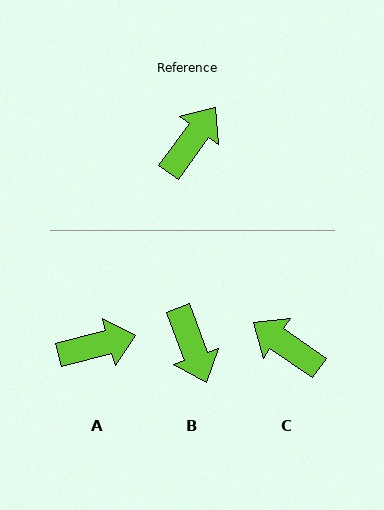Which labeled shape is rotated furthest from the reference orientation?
B, about 124 degrees away.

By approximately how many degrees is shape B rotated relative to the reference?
Approximately 124 degrees clockwise.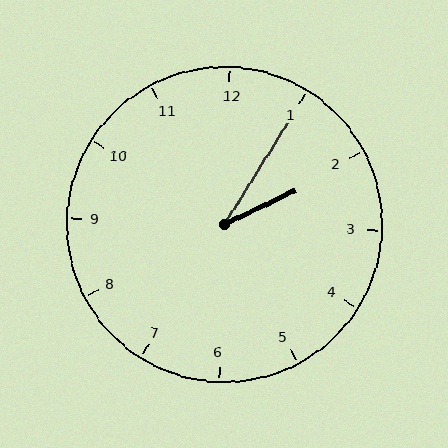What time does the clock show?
2:05.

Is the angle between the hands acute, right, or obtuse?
It is acute.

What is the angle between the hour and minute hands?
Approximately 32 degrees.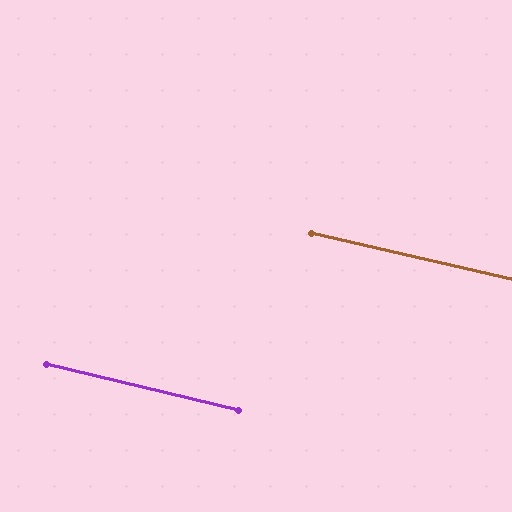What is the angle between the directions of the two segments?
Approximately 0 degrees.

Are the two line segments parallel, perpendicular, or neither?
Parallel — their directions differ by only 0.4°.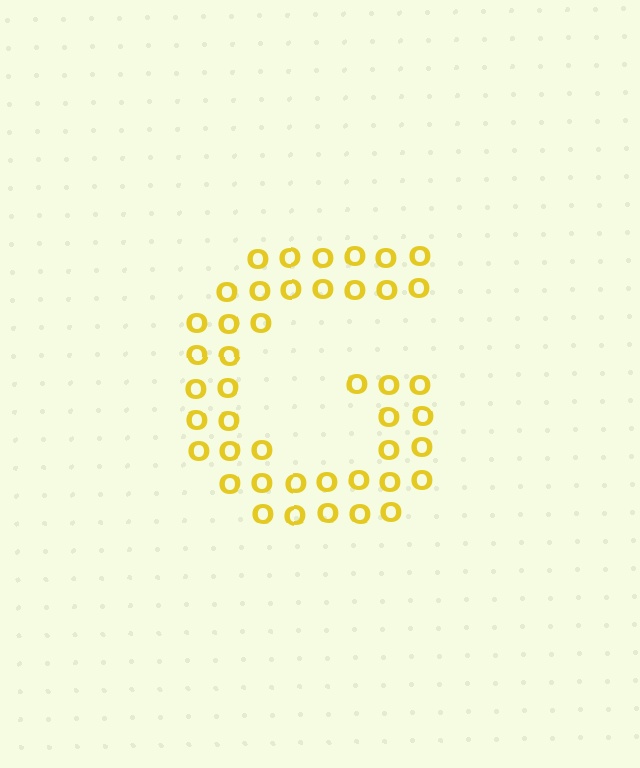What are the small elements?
The small elements are letter O's.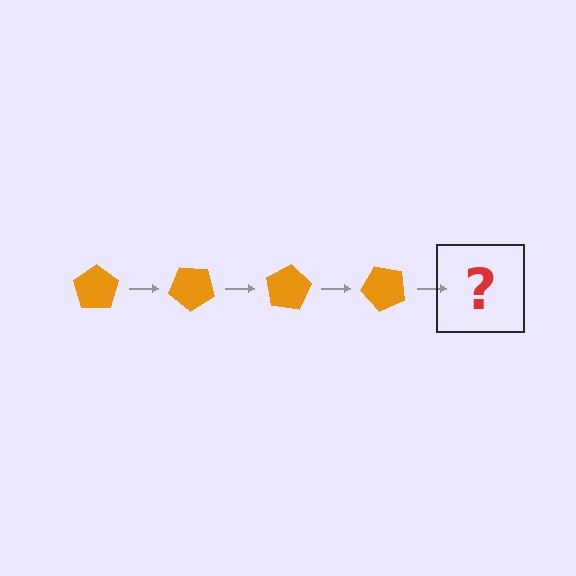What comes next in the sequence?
The next element should be an orange pentagon rotated 160 degrees.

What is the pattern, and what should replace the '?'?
The pattern is that the pentagon rotates 40 degrees each step. The '?' should be an orange pentagon rotated 160 degrees.